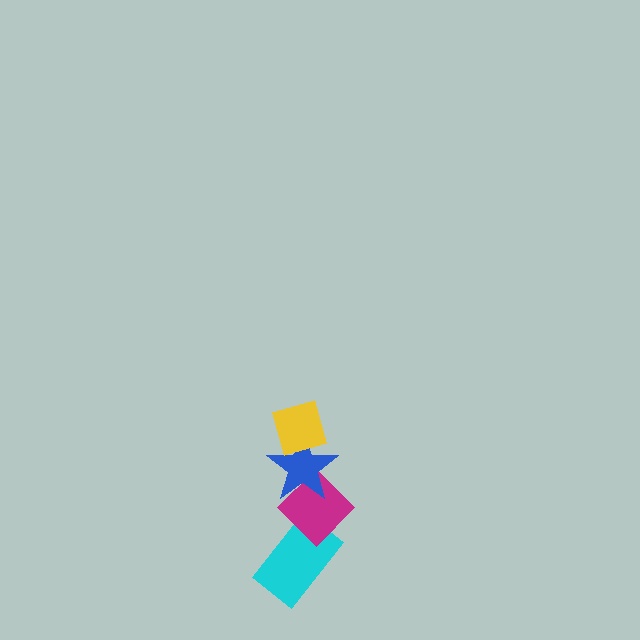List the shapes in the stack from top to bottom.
From top to bottom: the yellow diamond, the blue star, the magenta diamond, the cyan rectangle.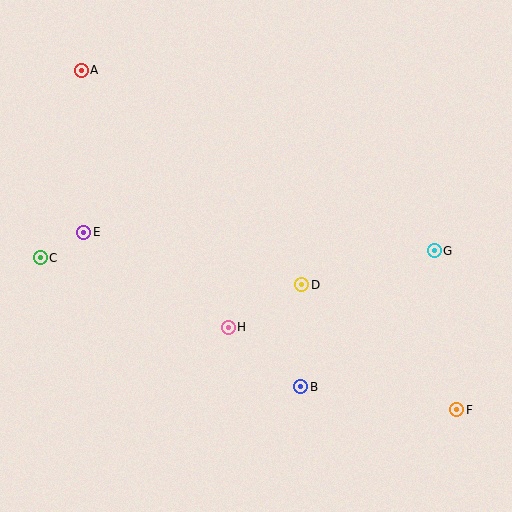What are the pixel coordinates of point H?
Point H is at (228, 327).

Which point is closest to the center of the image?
Point D at (302, 285) is closest to the center.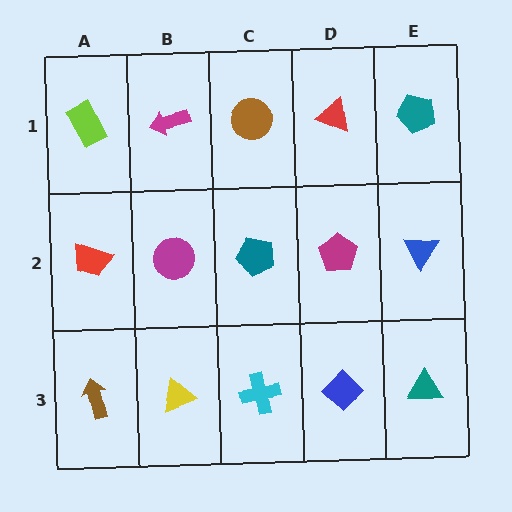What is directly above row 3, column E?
A blue triangle.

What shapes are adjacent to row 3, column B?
A magenta circle (row 2, column B), a brown arrow (row 3, column A), a cyan cross (row 3, column C).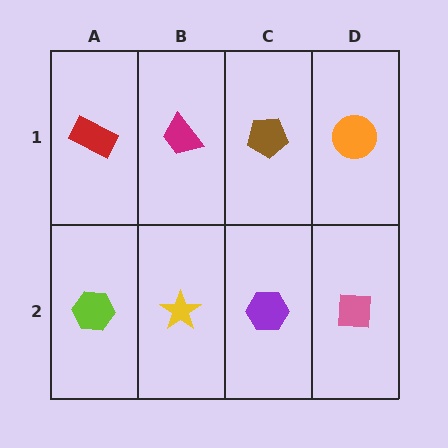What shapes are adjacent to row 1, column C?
A purple hexagon (row 2, column C), a magenta trapezoid (row 1, column B), an orange circle (row 1, column D).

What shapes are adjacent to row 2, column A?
A red rectangle (row 1, column A), a yellow star (row 2, column B).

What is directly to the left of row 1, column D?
A brown pentagon.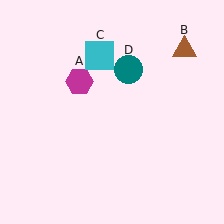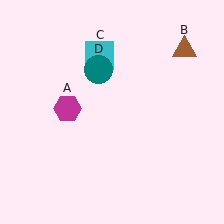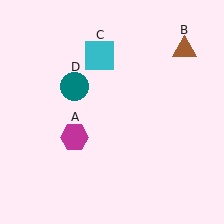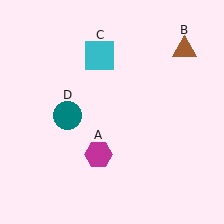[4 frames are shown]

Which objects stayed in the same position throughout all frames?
Brown triangle (object B) and cyan square (object C) remained stationary.